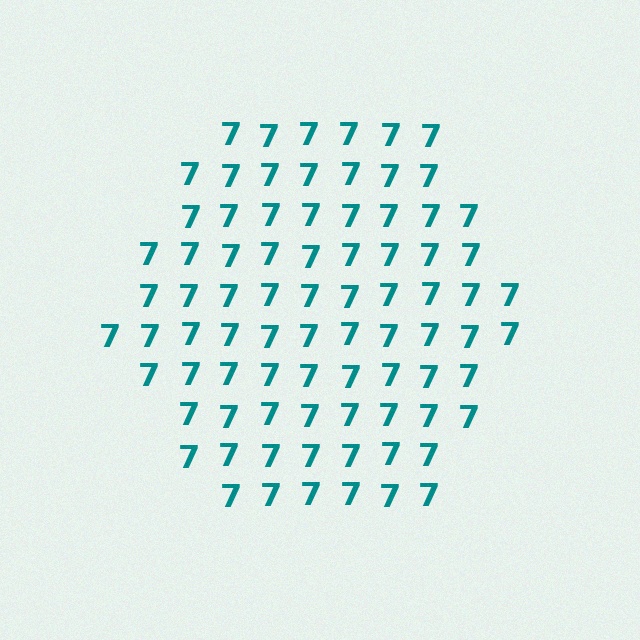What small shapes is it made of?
It is made of small digit 7's.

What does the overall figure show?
The overall figure shows a hexagon.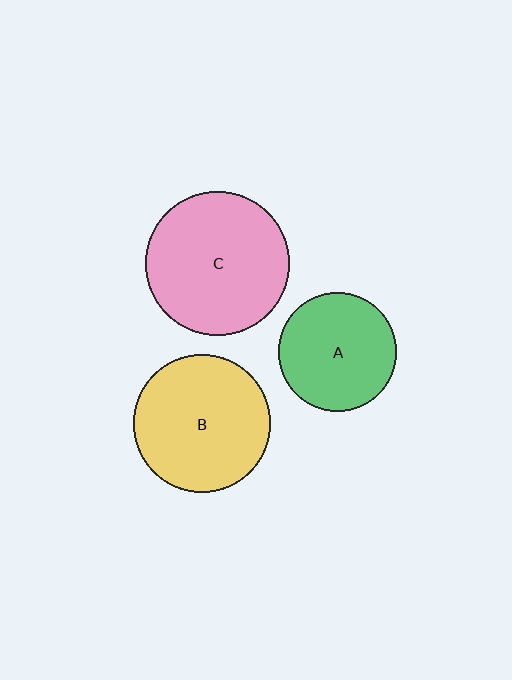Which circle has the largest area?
Circle C (pink).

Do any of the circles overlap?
No, none of the circles overlap.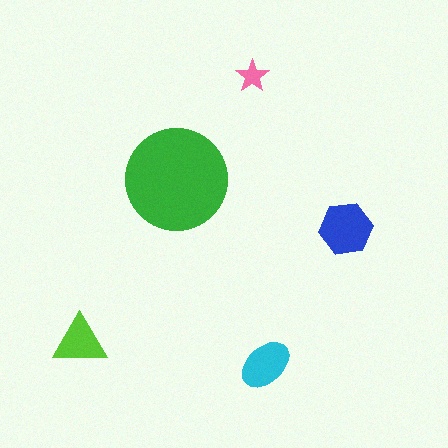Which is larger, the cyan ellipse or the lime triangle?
The cyan ellipse.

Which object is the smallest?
The pink star.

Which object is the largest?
The green circle.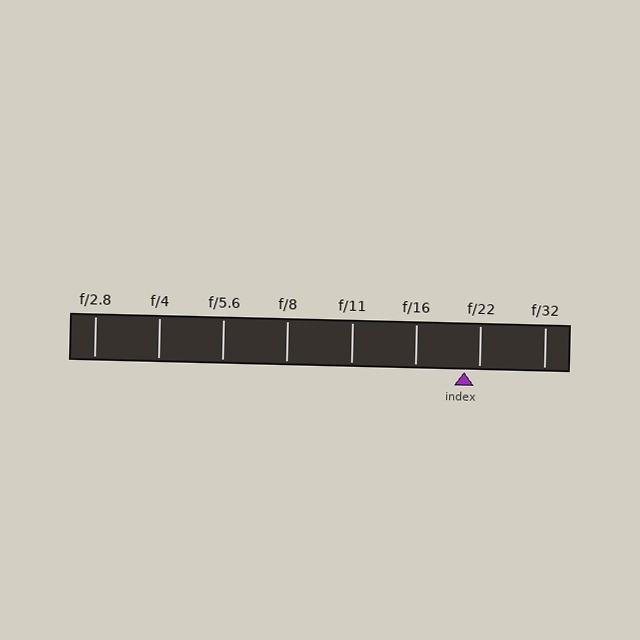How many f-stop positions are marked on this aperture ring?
There are 8 f-stop positions marked.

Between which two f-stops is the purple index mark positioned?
The index mark is between f/16 and f/22.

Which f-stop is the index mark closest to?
The index mark is closest to f/22.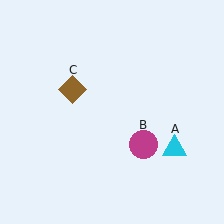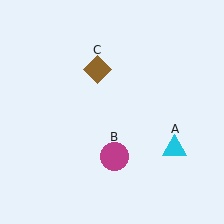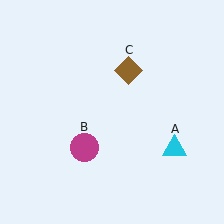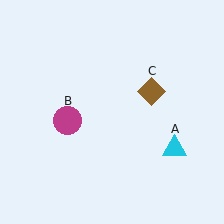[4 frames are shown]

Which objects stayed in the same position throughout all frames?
Cyan triangle (object A) remained stationary.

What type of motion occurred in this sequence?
The magenta circle (object B), brown diamond (object C) rotated clockwise around the center of the scene.